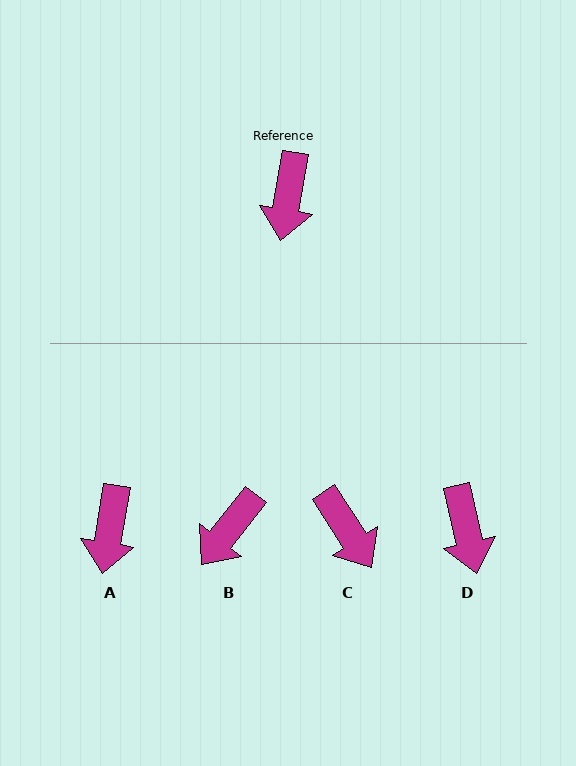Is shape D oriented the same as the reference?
No, it is off by about 22 degrees.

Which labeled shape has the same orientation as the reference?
A.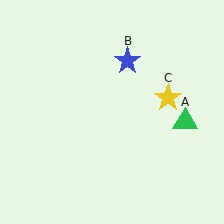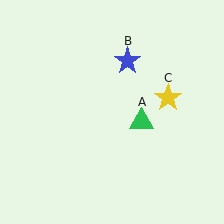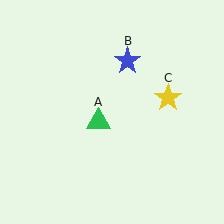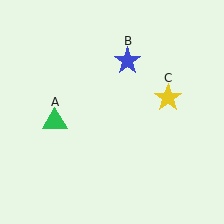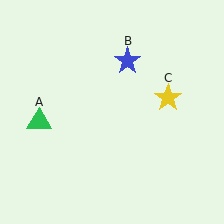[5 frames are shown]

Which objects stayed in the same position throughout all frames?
Blue star (object B) and yellow star (object C) remained stationary.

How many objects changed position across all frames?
1 object changed position: green triangle (object A).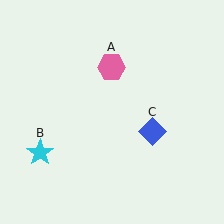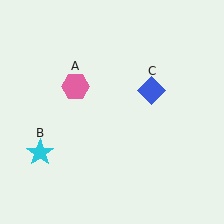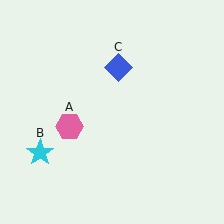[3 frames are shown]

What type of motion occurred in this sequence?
The pink hexagon (object A), blue diamond (object C) rotated counterclockwise around the center of the scene.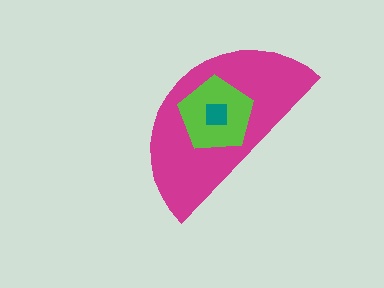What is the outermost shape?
The magenta semicircle.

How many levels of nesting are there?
3.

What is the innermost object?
The teal square.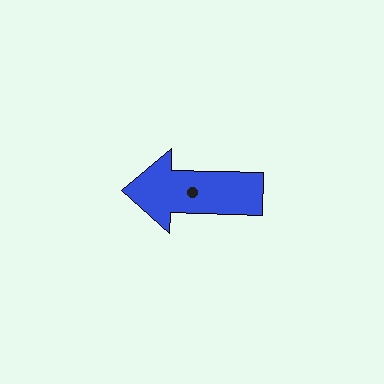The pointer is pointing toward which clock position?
Roughly 9 o'clock.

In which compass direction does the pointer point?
West.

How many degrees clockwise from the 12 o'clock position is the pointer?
Approximately 271 degrees.